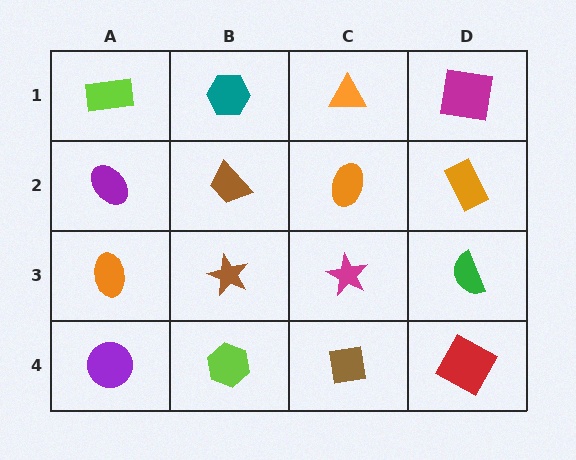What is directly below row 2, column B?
A brown star.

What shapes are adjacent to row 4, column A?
An orange ellipse (row 3, column A), a lime hexagon (row 4, column B).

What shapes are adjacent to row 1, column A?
A purple ellipse (row 2, column A), a teal hexagon (row 1, column B).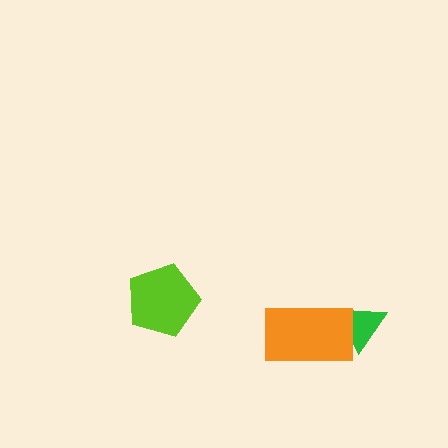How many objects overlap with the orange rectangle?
1 object overlaps with the orange rectangle.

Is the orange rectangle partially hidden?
No, no other shape covers it.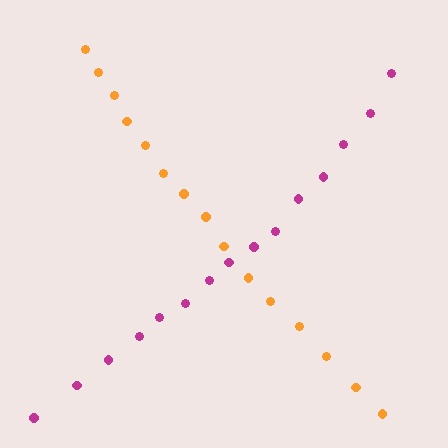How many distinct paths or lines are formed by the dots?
There are 2 distinct paths.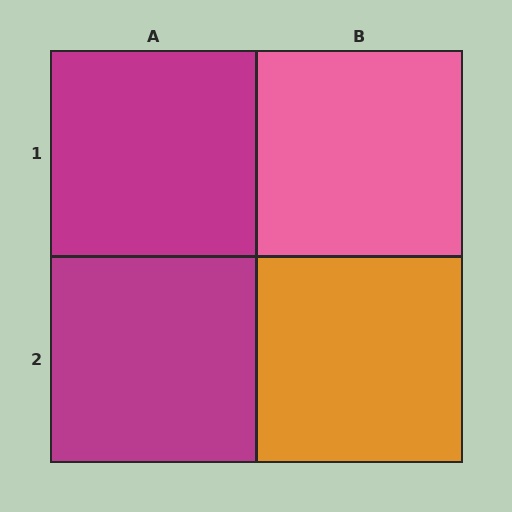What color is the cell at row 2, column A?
Magenta.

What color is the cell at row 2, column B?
Orange.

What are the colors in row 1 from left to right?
Magenta, pink.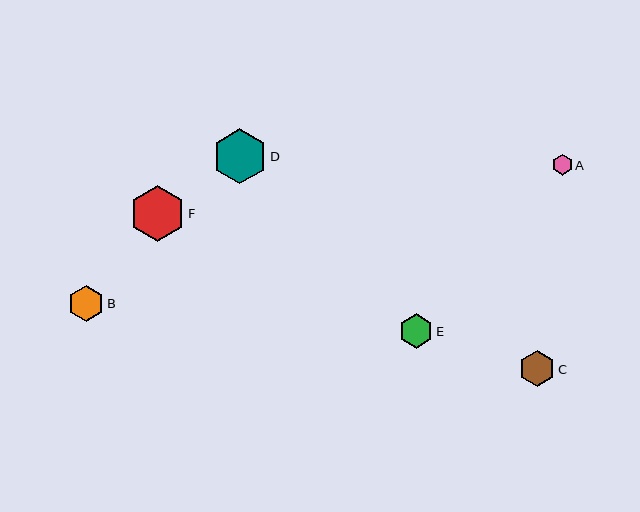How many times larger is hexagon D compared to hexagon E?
Hexagon D is approximately 1.6 times the size of hexagon E.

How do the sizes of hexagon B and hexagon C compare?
Hexagon B and hexagon C are approximately the same size.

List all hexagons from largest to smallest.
From largest to smallest: F, D, B, C, E, A.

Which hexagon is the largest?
Hexagon F is the largest with a size of approximately 55 pixels.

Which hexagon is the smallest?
Hexagon A is the smallest with a size of approximately 21 pixels.